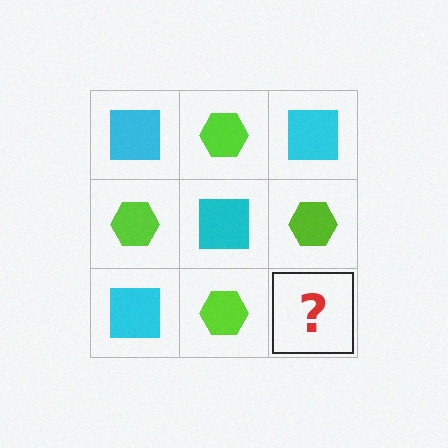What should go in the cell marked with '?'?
The missing cell should contain a cyan square.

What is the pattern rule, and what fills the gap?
The rule is that it alternates cyan square and lime hexagon in a checkerboard pattern. The gap should be filled with a cyan square.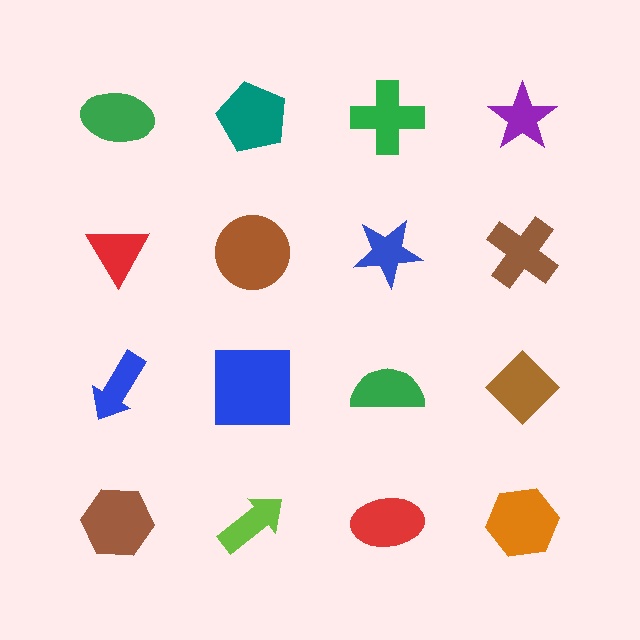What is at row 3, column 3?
A green semicircle.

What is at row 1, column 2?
A teal pentagon.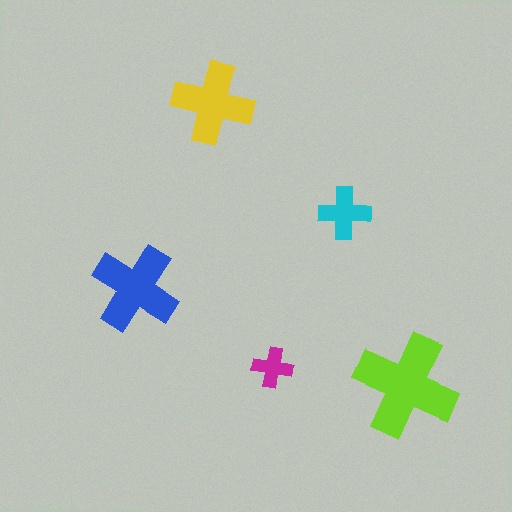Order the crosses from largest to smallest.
the lime one, the blue one, the yellow one, the cyan one, the magenta one.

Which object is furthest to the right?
The lime cross is rightmost.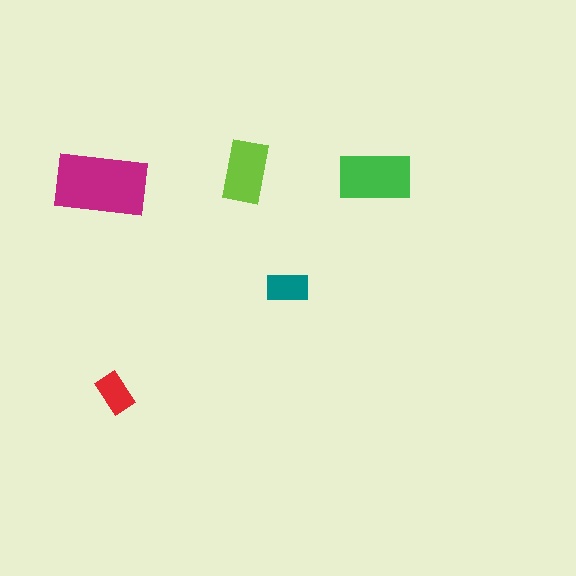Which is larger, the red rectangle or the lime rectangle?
The lime one.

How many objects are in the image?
There are 5 objects in the image.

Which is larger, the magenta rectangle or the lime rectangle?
The magenta one.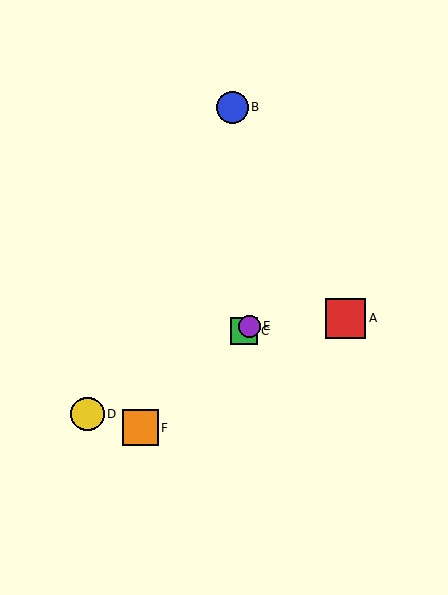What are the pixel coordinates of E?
Object E is at (249, 326).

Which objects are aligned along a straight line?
Objects C, E, F are aligned along a straight line.